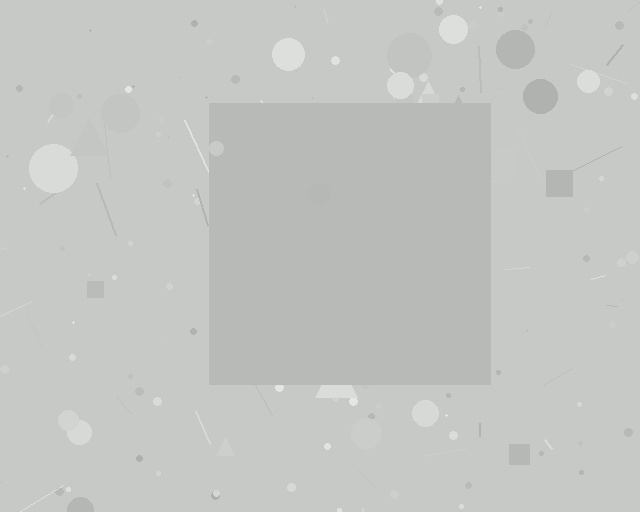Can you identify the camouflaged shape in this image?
The camouflaged shape is a square.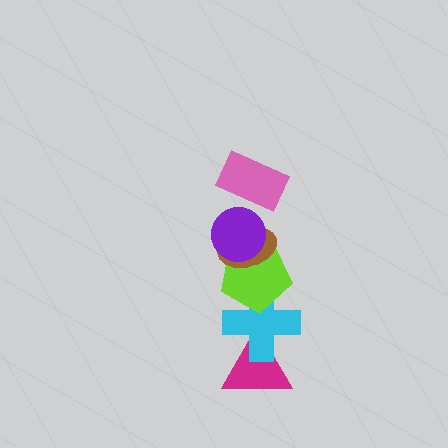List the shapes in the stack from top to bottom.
From top to bottom: the pink rectangle, the purple circle, the brown ellipse, the lime pentagon, the cyan cross, the magenta triangle.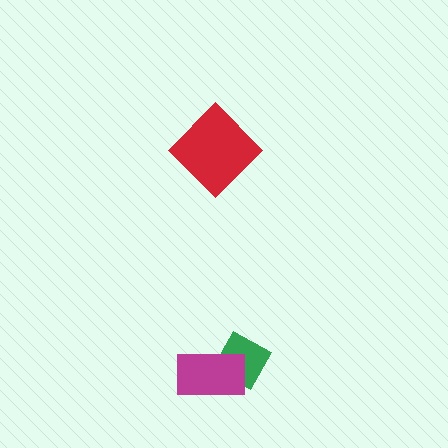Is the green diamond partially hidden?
Yes, it is partially covered by another shape.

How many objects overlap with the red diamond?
0 objects overlap with the red diamond.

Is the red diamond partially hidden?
No, no other shape covers it.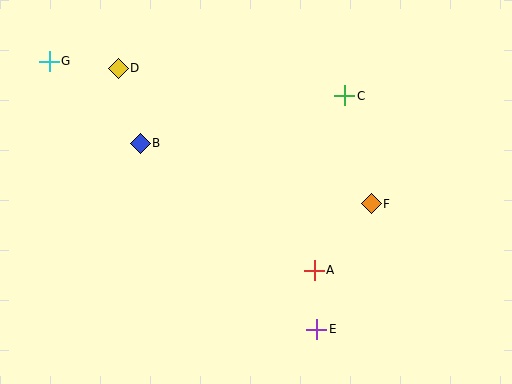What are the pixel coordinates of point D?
Point D is at (118, 68).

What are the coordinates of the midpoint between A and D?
The midpoint between A and D is at (216, 169).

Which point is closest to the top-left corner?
Point G is closest to the top-left corner.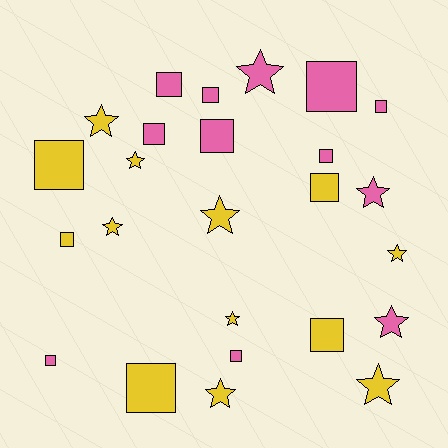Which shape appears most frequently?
Square, with 14 objects.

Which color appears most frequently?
Yellow, with 13 objects.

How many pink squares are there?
There are 9 pink squares.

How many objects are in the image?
There are 25 objects.